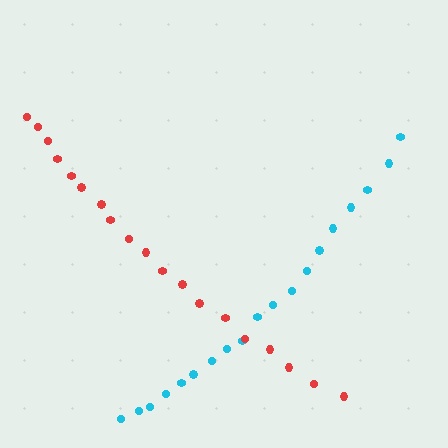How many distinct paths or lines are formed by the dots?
There are 2 distinct paths.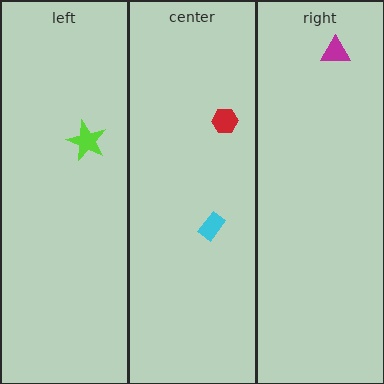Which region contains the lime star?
The left region.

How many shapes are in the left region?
1.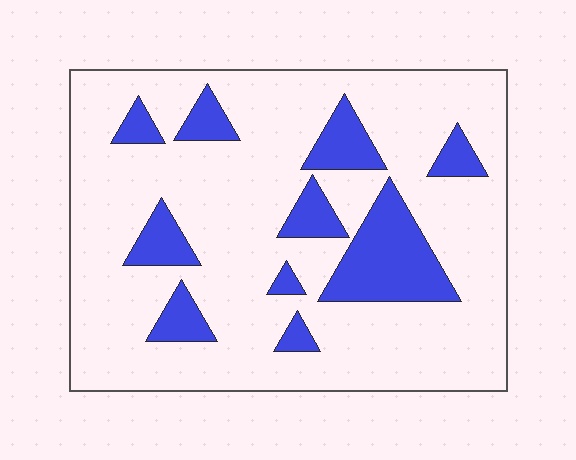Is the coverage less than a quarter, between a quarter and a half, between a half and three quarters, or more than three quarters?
Less than a quarter.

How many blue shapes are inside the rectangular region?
10.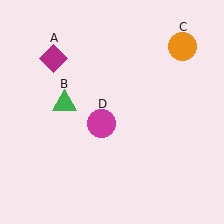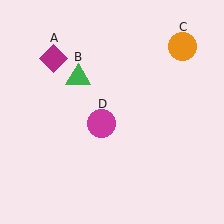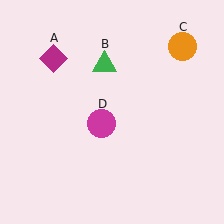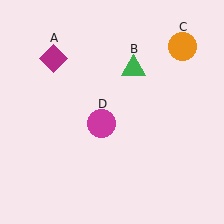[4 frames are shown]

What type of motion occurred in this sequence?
The green triangle (object B) rotated clockwise around the center of the scene.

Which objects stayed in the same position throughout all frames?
Magenta diamond (object A) and orange circle (object C) and magenta circle (object D) remained stationary.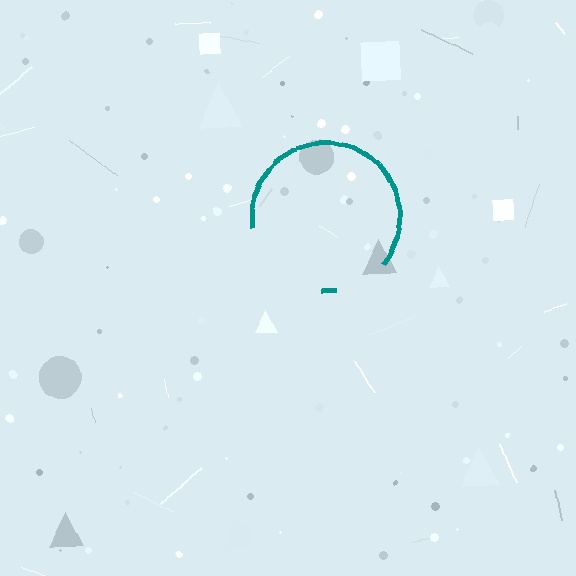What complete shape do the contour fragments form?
The contour fragments form a circle.